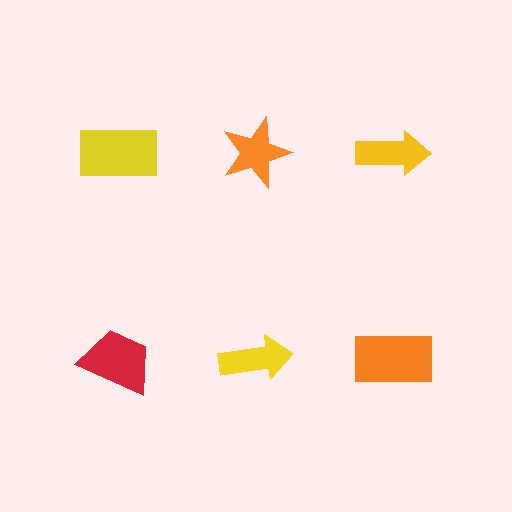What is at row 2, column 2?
A yellow arrow.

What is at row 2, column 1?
A red trapezoid.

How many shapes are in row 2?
3 shapes.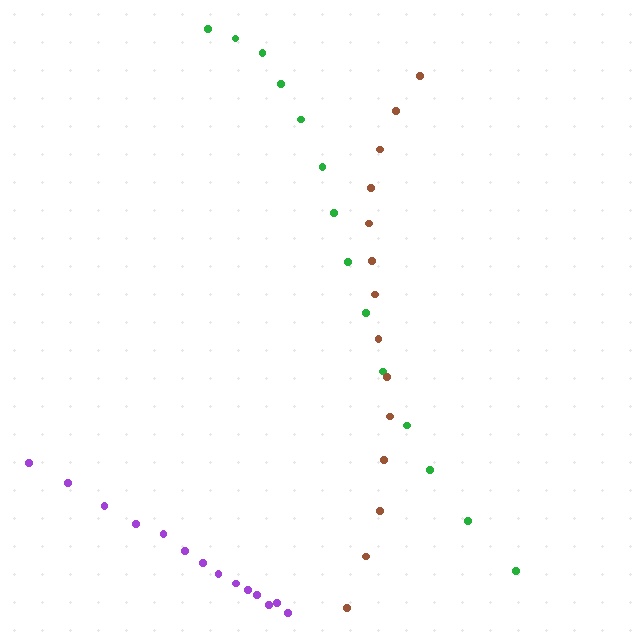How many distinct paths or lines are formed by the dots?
There are 3 distinct paths.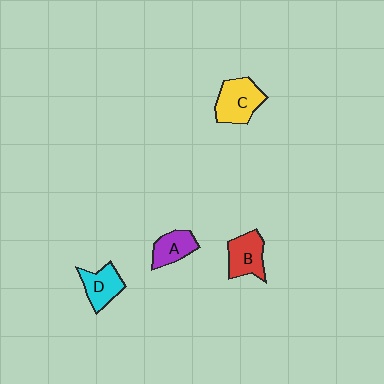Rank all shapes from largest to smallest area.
From largest to smallest: C (yellow), B (red), D (cyan), A (purple).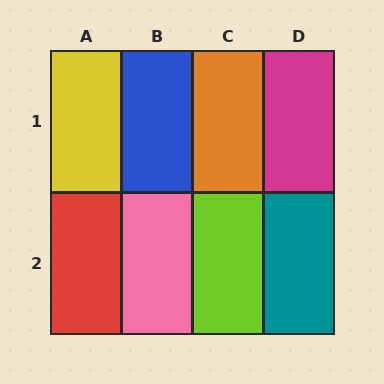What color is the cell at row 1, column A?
Yellow.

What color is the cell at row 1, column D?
Magenta.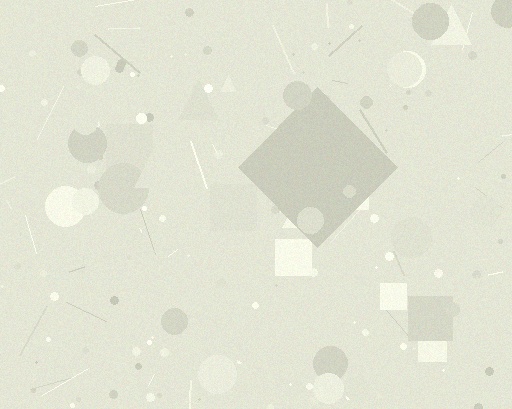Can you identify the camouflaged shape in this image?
The camouflaged shape is a diamond.